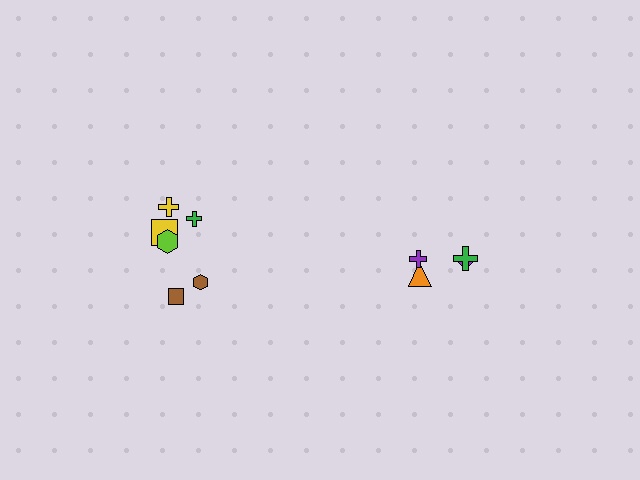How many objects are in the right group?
There are 4 objects.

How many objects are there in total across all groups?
There are 10 objects.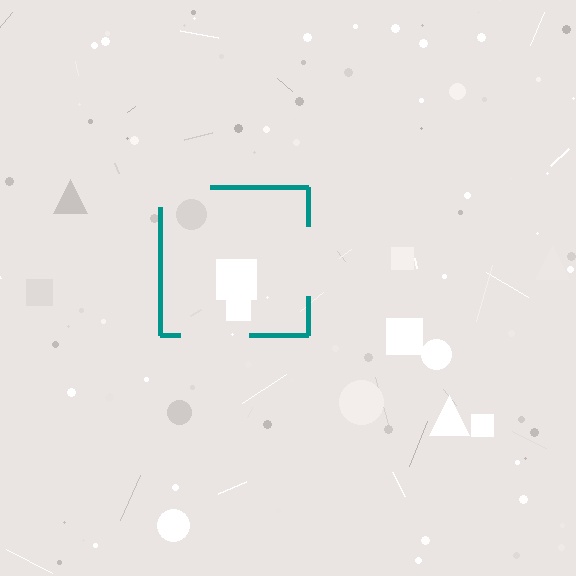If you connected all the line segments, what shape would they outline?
They would outline a square.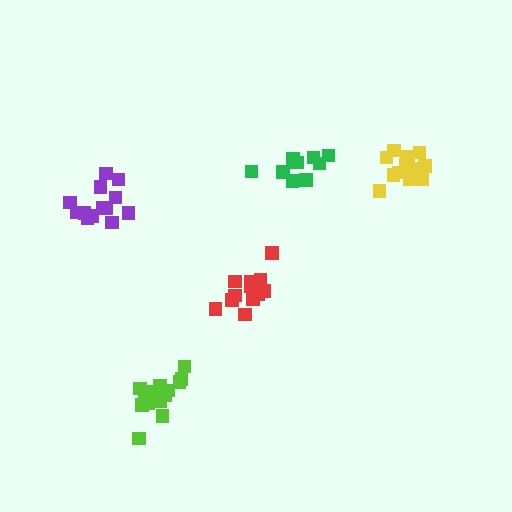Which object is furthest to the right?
The yellow cluster is rightmost.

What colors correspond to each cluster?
The clusters are colored: red, lime, green, yellow, purple.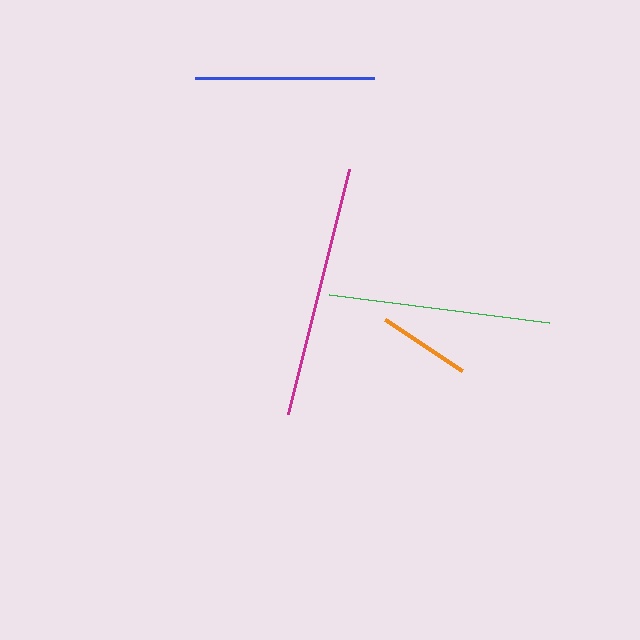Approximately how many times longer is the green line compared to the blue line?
The green line is approximately 1.2 times the length of the blue line.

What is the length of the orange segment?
The orange segment is approximately 93 pixels long.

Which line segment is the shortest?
The orange line is the shortest at approximately 93 pixels.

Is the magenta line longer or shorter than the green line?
The magenta line is longer than the green line.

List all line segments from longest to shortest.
From longest to shortest: magenta, green, blue, orange.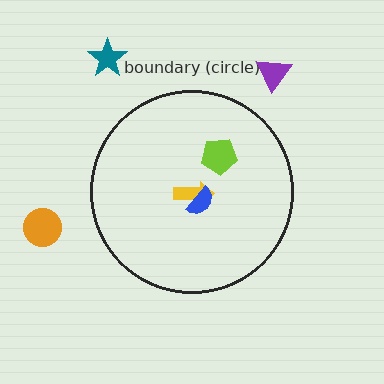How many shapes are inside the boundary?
3 inside, 3 outside.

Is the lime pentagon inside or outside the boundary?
Inside.